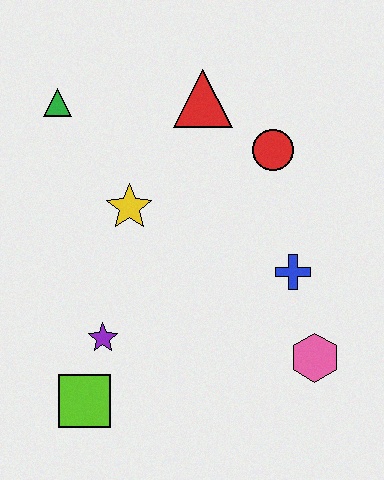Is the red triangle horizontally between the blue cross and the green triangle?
Yes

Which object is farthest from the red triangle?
The lime square is farthest from the red triangle.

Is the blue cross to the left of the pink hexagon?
Yes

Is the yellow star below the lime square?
No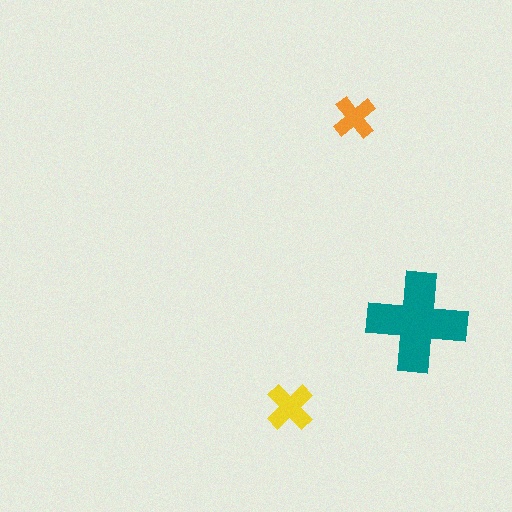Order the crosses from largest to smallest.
the teal one, the yellow one, the orange one.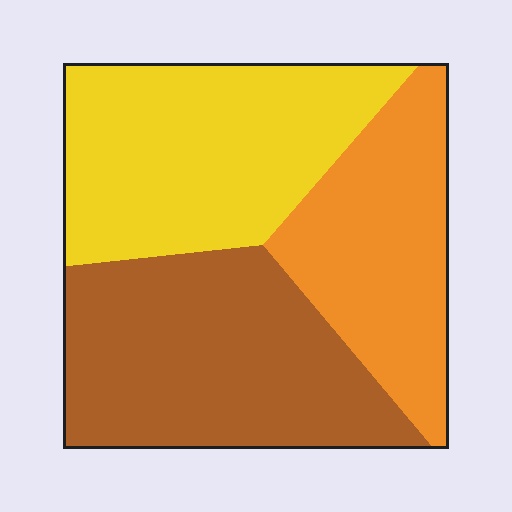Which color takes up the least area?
Orange, at roughly 25%.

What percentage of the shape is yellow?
Yellow covers 36% of the shape.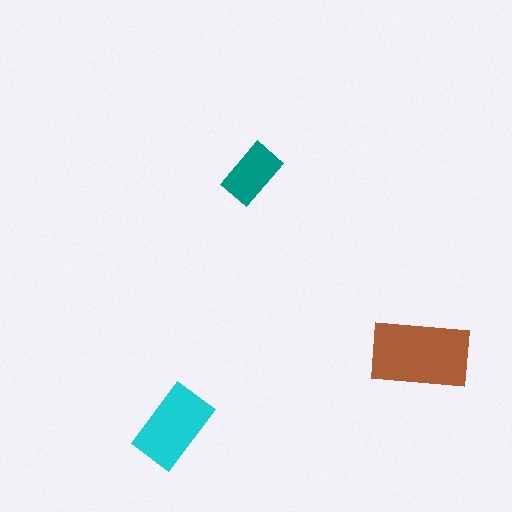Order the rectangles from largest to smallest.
the brown one, the cyan one, the teal one.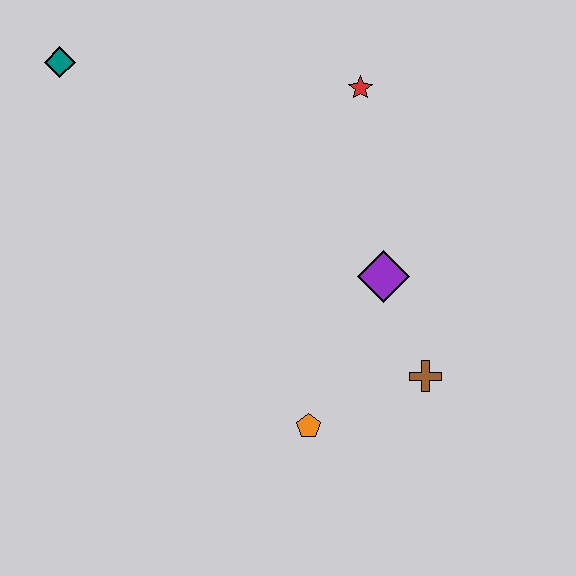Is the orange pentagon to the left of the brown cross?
Yes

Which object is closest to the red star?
The purple diamond is closest to the red star.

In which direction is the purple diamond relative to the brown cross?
The purple diamond is above the brown cross.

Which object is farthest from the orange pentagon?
The teal diamond is farthest from the orange pentagon.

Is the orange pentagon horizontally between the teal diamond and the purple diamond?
Yes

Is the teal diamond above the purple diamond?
Yes